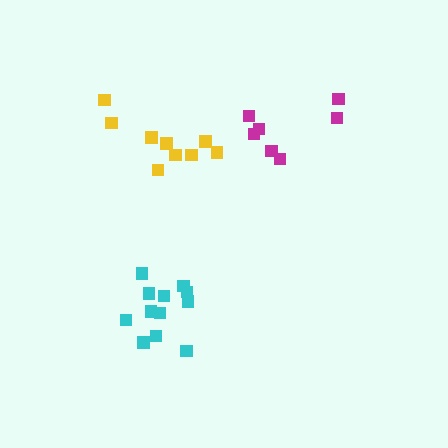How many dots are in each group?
Group 1: 7 dots, Group 2: 9 dots, Group 3: 12 dots (28 total).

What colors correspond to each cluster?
The clusters are colored: magenta, yellow, cyan.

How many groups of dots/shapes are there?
There are 3 groups.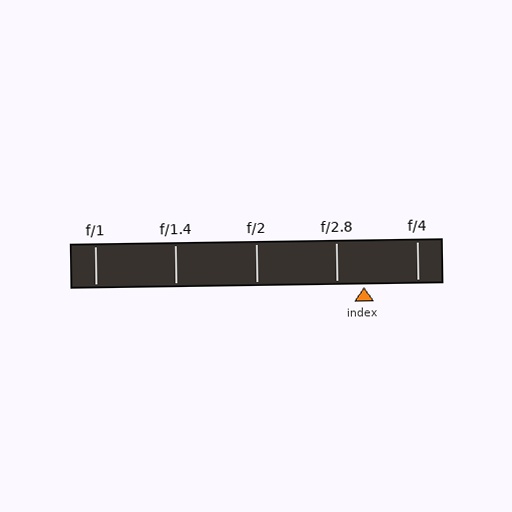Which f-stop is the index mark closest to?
The index mark is closest to f/2.8.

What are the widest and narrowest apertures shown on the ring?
The widest aperture shown is f/1 and the narrowest is f/4.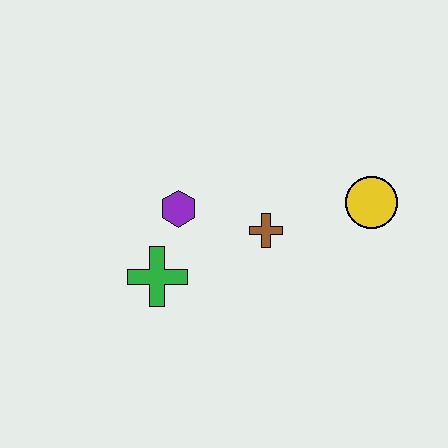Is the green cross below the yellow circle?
Yes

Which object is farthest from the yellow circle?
The green cross is farthest from the yellow circle.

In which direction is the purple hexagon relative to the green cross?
The purple hexagon is above the green cross.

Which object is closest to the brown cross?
The purple hexagon is closest to the brown cross.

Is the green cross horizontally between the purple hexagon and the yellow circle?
No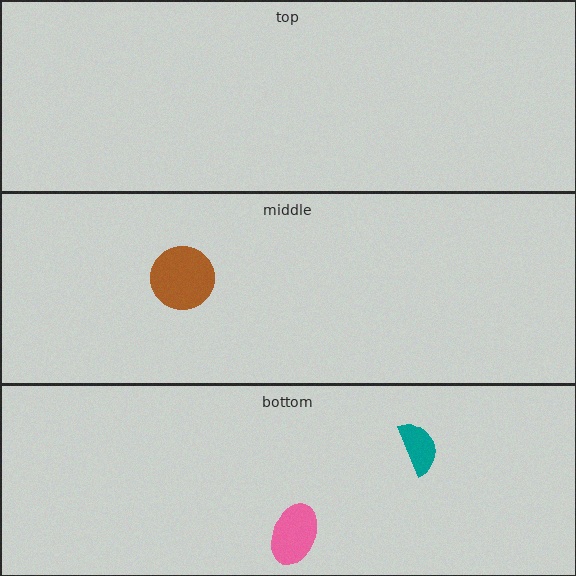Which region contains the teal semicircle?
The bottom region.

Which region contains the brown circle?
The middle region.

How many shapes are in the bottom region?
2.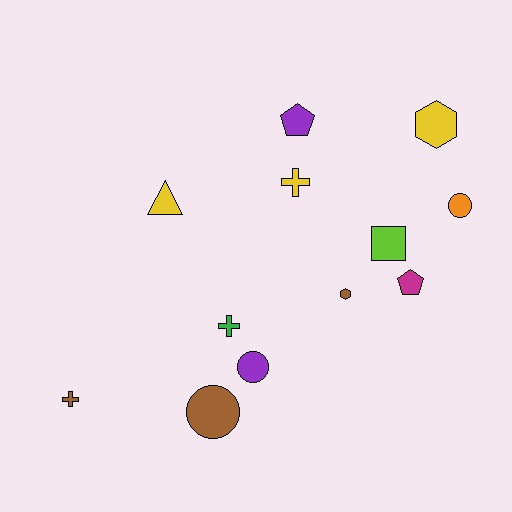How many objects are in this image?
There are 12 objects.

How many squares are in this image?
There is 1 square.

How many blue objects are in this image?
There are no blue objects.